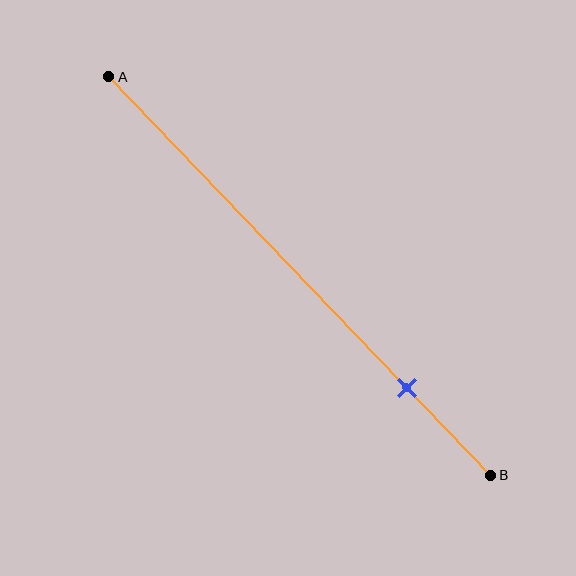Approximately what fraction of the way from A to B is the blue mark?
The blue mark is approximately 80% of the way from A to B.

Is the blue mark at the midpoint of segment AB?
No, the mark is at about 80% from A, not at the 50% midpoint.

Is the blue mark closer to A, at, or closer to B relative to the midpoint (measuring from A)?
The blue mark is closer to point B than the midpoint of segment AB.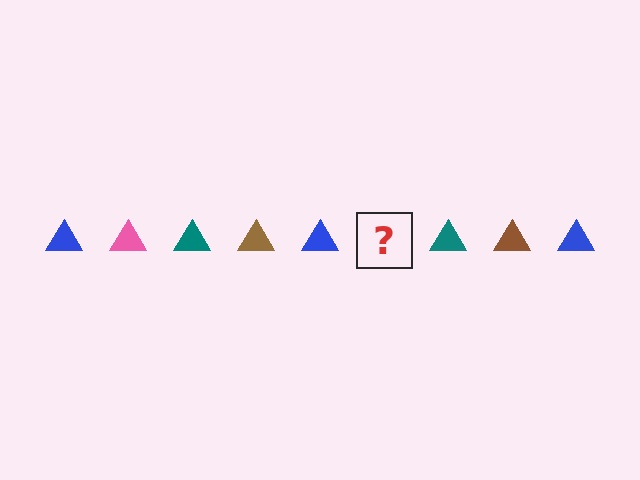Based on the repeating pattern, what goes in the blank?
The blank should be a pink triangle.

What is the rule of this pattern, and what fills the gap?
The rule is that the pattern cycles through blue, pink, teal, brown triangles. The gap should be filled with a pink triangle.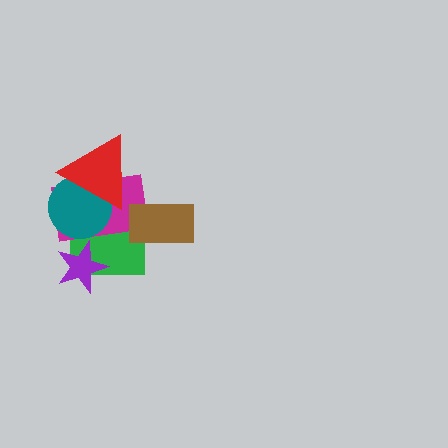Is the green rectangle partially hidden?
Yes, it is partially covered by another shape.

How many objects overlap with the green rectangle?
4 objects overlap with the green rectangle.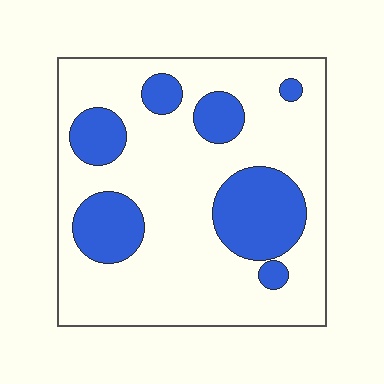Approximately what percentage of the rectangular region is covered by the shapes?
Approximately 25%.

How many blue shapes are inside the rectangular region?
7.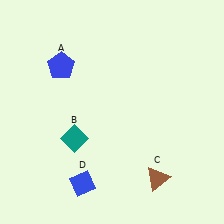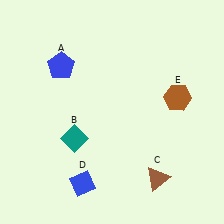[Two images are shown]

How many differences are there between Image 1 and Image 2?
There is 1 difference between the two images.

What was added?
A brown hexagon (E) was added in Image 2.